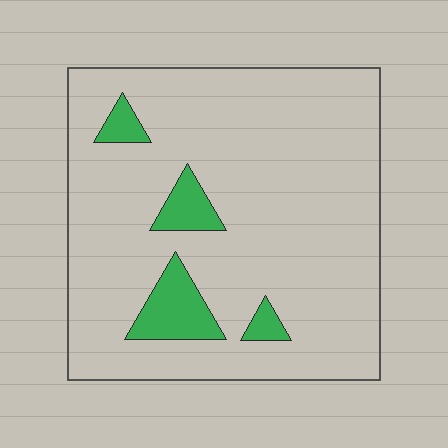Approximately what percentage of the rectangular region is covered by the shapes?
Approximately 10%.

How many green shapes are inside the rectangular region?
4.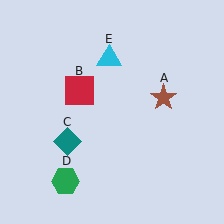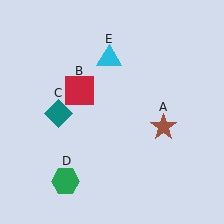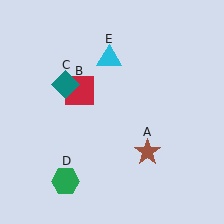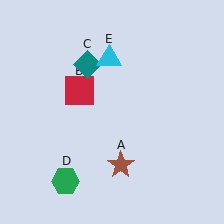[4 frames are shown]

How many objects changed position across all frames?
2 objects changed position: brown star (object A), teal diamond (object C).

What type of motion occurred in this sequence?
The brown star (object A), teal diamond (object C) rotated clockwise around the center of the scene.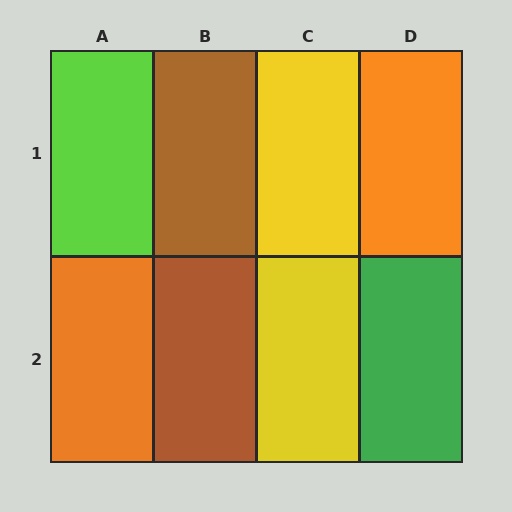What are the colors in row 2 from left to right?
Orange, brown, yellow, green.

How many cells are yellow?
2 cells are yellow.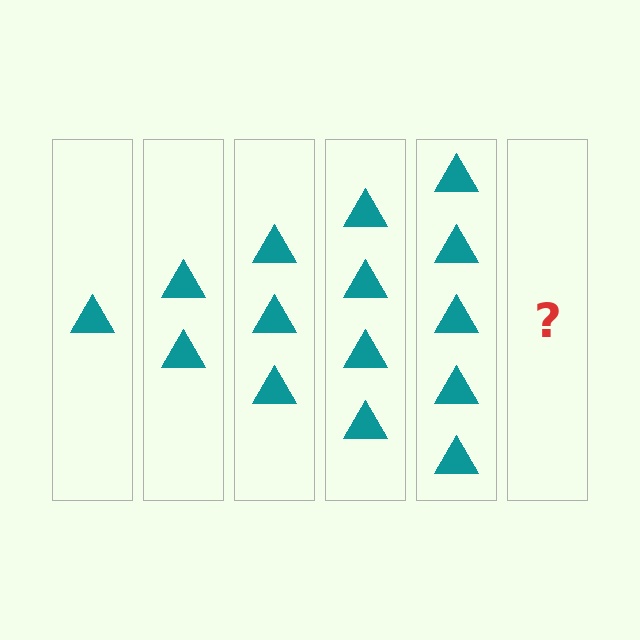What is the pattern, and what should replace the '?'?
The pattern is that each step adds one more triangle. The '?' should be 6 triangles.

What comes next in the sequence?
The next element should be 6 triangles.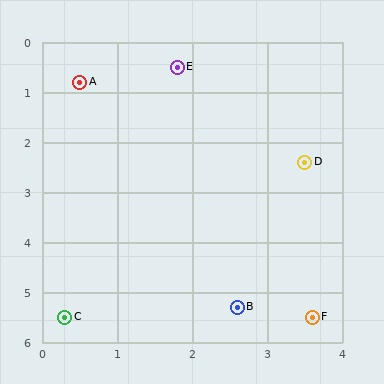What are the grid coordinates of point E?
Point E is at approximately (1.8, 0.5).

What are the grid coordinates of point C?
Point C is at approximately (0.3, 5.5).